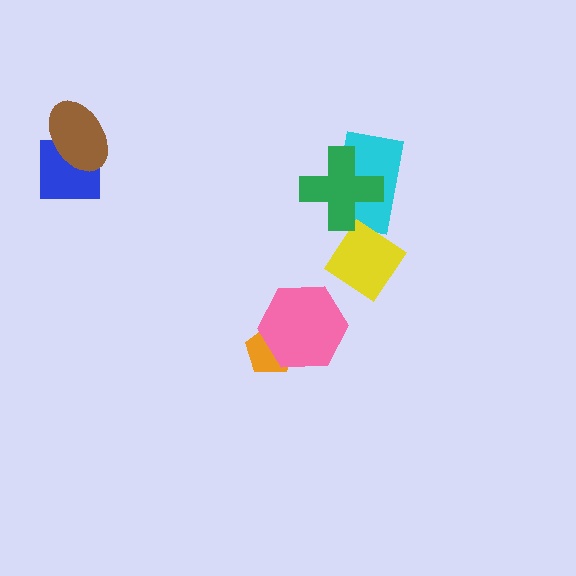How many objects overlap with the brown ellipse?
1 object overlaps with the brown ellipse.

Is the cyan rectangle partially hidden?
Yes, it is partially covered by another shape.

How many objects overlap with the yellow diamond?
0 objects overlap with the yellow diamond.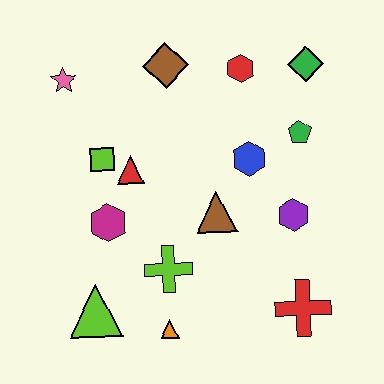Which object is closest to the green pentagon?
The blue hexagon is closest to the green pentagon.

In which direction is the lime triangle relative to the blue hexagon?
The lime triangle is to the left of the blue hexagon.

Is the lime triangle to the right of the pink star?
Yes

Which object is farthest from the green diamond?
The lime triangle is farthest from the green diamond.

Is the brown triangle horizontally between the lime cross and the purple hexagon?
Yes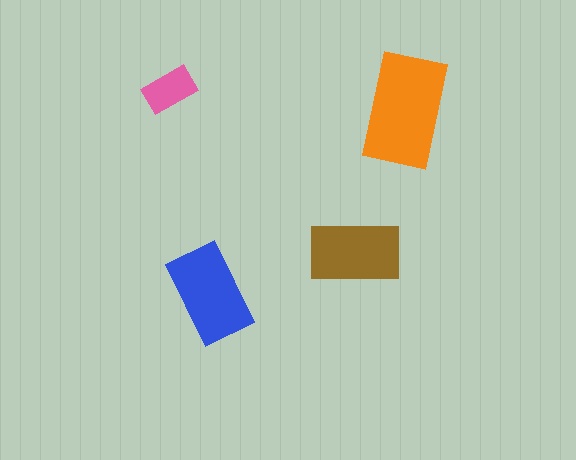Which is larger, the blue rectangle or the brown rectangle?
The blue one.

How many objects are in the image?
There are 4 objects in the image.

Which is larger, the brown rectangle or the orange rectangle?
The orange one.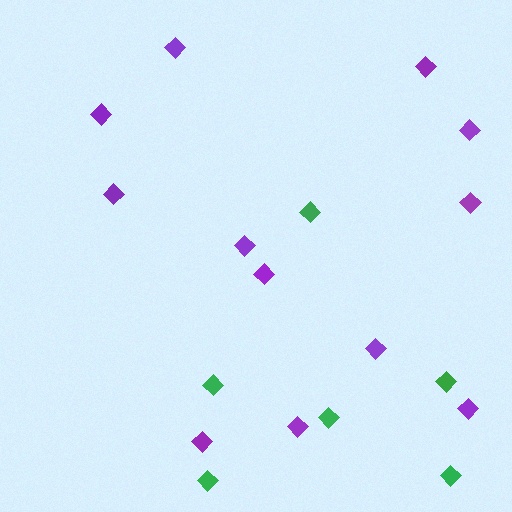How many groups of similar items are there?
There are 2 groups: one group of purple diamonds (12) and one group of green diamonds (6).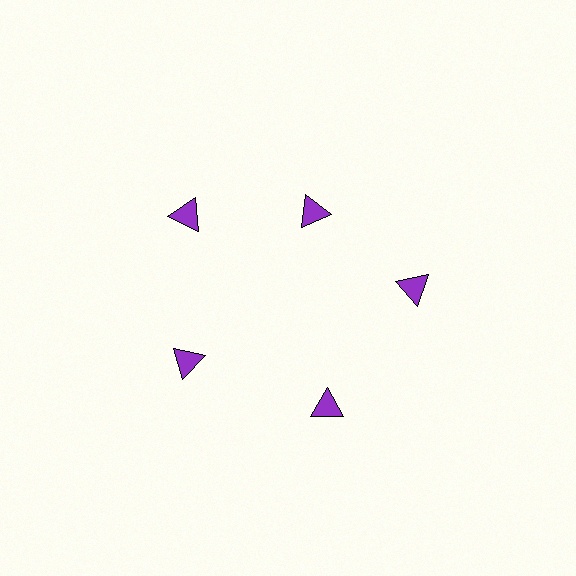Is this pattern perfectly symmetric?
No. The 5 purple triangles are arranged in a ring, but one element near the 1 o'clock position is pulled inward toward the center, breaking the 5-fold rotational symmetry.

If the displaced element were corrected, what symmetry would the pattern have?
It would have 5-fold rotational symmetry — the pattern would map onto itself every 72 degrees.